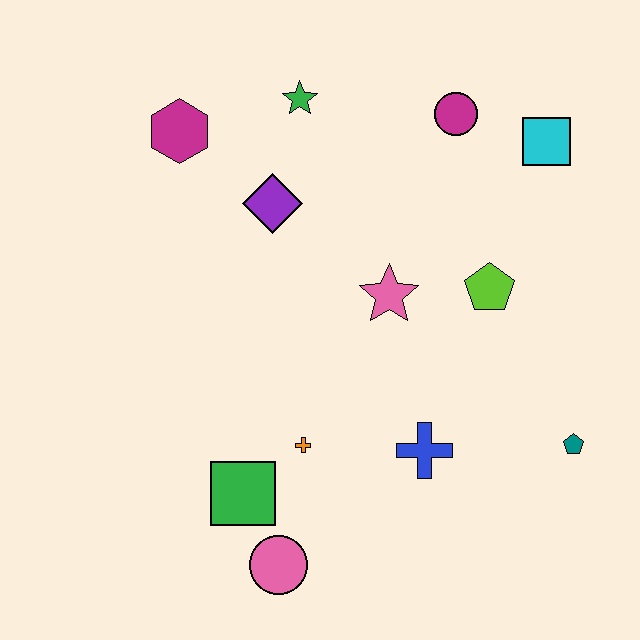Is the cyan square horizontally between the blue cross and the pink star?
No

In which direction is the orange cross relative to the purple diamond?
The orange cross is below the purple diamond.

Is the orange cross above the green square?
Yes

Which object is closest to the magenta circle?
The cyan square is closest to the magenta circle.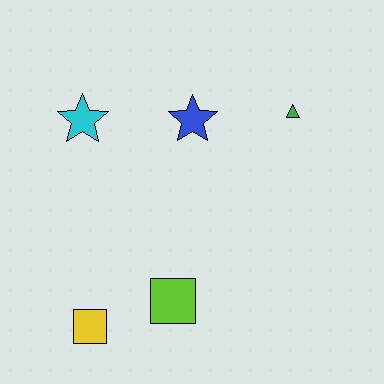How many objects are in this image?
There are 5 objects.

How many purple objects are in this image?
There are no purple objects.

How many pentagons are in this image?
There are no pentagons.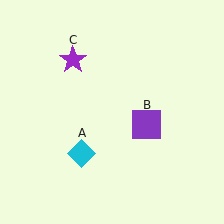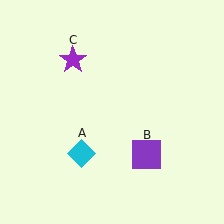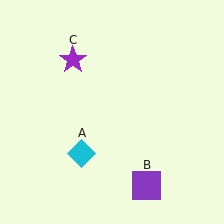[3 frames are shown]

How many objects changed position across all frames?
1 object changed position: purple square (object B).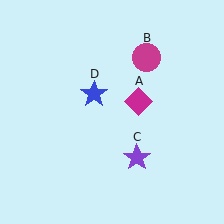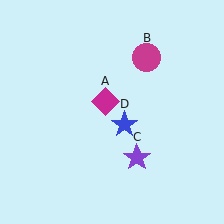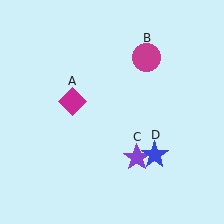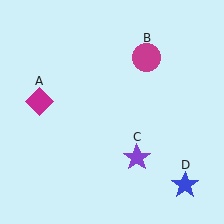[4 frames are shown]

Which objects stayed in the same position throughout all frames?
Magenta circle (object B) and purple star (object C) remained stationary.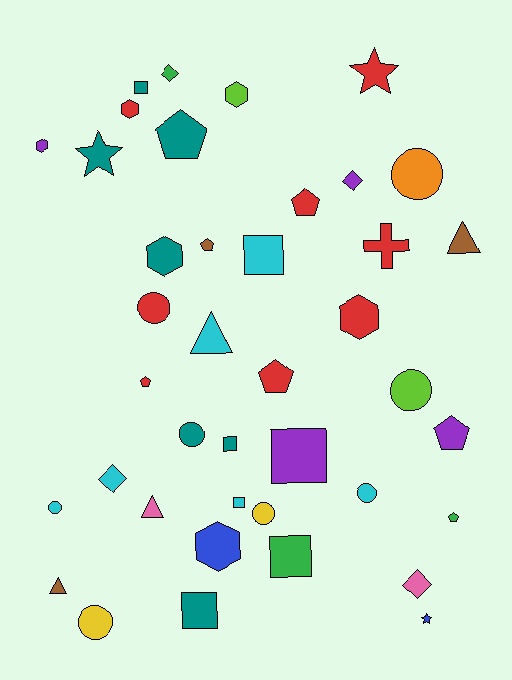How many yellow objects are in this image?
There are 2 yellow objects.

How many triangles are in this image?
There are 4 triangles.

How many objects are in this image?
There are 40 objects.